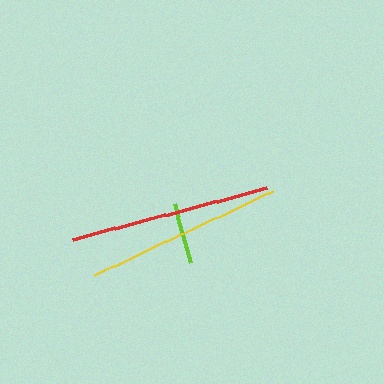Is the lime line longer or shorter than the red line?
The red line is longer than the lime line.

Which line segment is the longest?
The red line is the longest at approximately 201 pixels.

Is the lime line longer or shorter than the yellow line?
The yellow line is longer than the lime line.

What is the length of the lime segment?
The lime segment is approximately 61 pixels long.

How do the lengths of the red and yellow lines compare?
The red and yellow lines are approximately the same length.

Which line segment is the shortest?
The lime line is the shortest at approximately 61 pixels.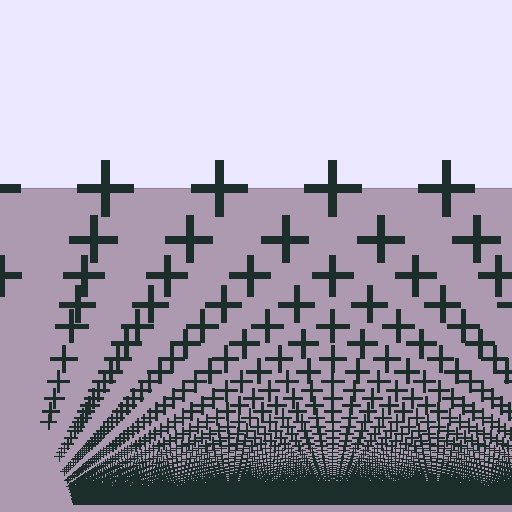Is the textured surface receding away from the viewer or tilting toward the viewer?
The surface appears to tilt toward the viewer. Texture elements get larger and sparser toward the top.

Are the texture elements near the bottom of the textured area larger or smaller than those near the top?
Smaller. The gradient is inverted — elements near the bottom are smaller and denser.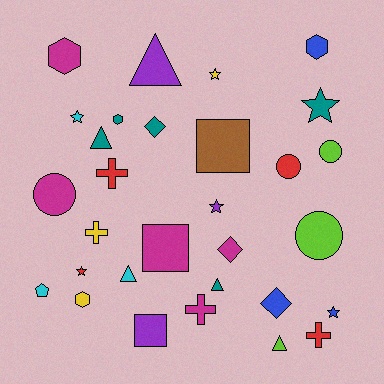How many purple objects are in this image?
There are 3 purple objects.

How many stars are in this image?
There are 6 stars.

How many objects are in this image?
There are 30 objects.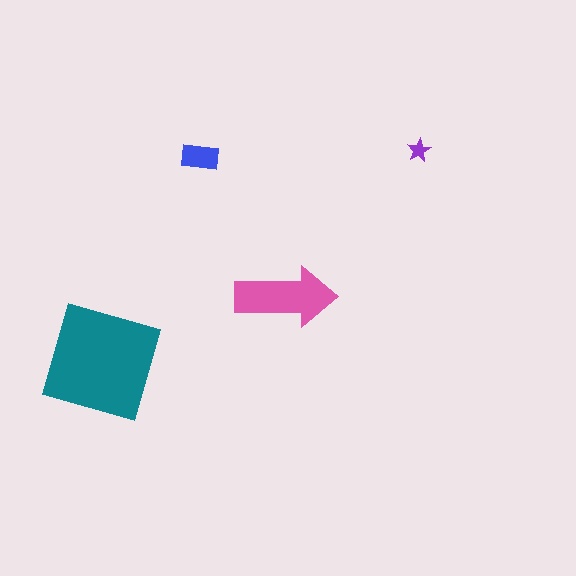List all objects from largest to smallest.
The teal square, the pink arrow, the blue rectangle, the purple star.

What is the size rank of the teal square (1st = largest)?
1st.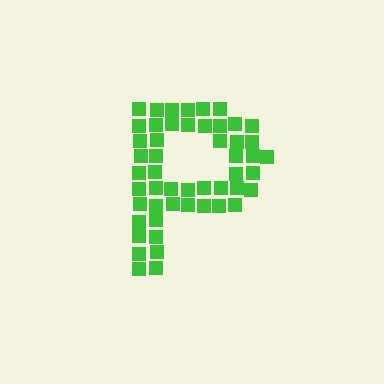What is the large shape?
The large shape is the letter P.